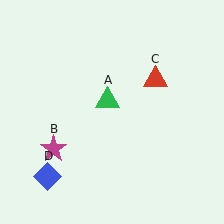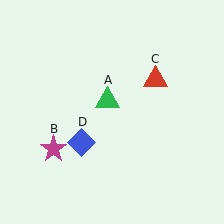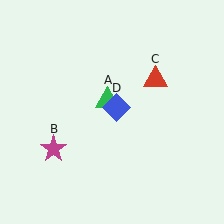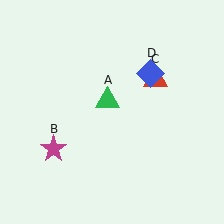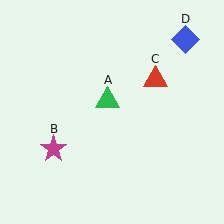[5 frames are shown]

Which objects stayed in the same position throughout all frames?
Green triangle (object A) and magenta star (object B) and red triangle (object C) remained stationary.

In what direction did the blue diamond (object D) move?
The blue diamond (object D) moved up and to the right.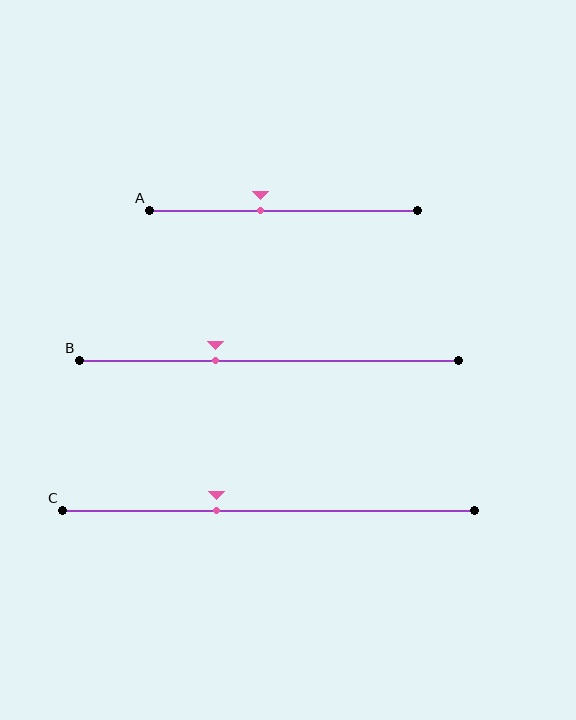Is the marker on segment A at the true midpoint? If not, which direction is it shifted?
No, the marker on segment A is shifted to the left by about 9% of the segment length.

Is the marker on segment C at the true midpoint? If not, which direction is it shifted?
No, the marker on segment C is shifted to the left by about 13% of the segment length.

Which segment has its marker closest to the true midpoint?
Segment A has its marker closest to the true midpoint.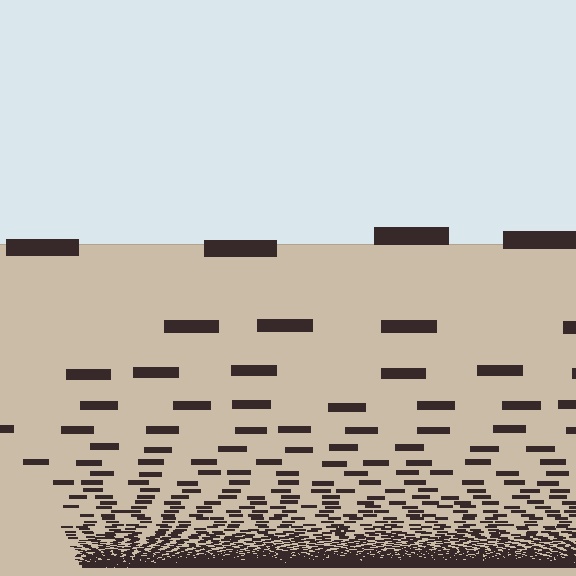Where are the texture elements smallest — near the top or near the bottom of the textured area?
Near the bottom.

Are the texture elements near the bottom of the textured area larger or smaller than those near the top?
Smaller. The gradient is inverted — elements near the bottom are smaller and denser.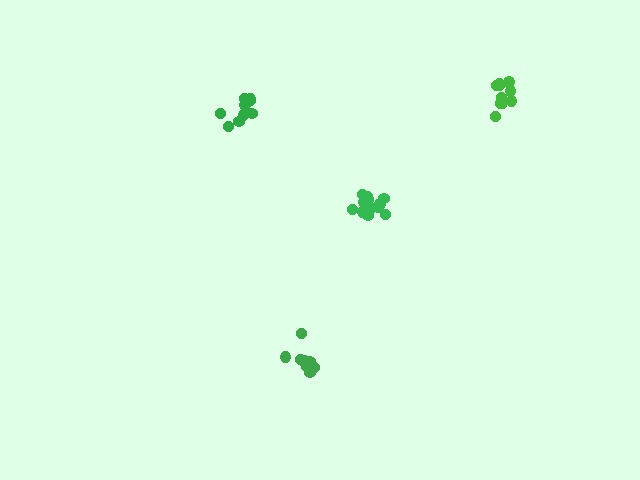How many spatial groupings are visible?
There are 4 spatial groupings.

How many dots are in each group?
Group 1: 9 dots, Group 2: 13 dots, Group 3: 10 dots, Group 4: 10 dots (42 total).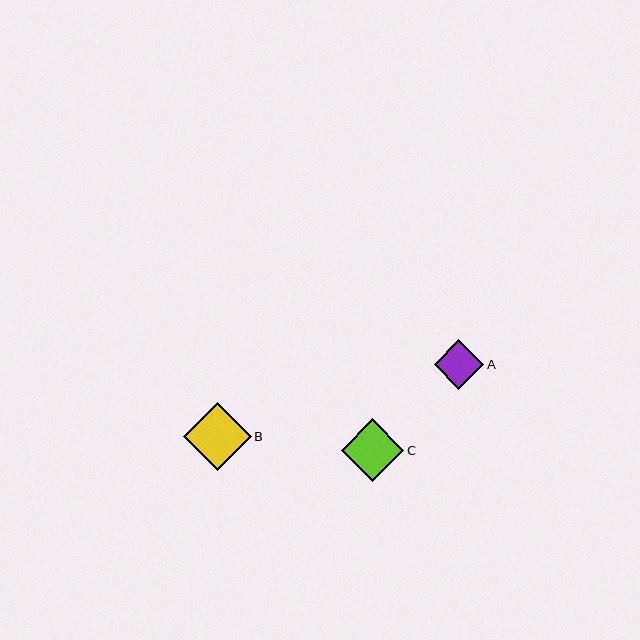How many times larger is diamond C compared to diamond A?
Diamond C is approximately 1.3 times the size of diamond A.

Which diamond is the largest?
Diamond B is the largest with a size of approximately 68 pixels.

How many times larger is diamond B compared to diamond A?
Diamond B is approximately 1.4 times the size of diamond A.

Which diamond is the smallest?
Diamond A is the smallest with a size of approximately 50 pixels.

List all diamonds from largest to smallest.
From largest to smallest: B, C, A.